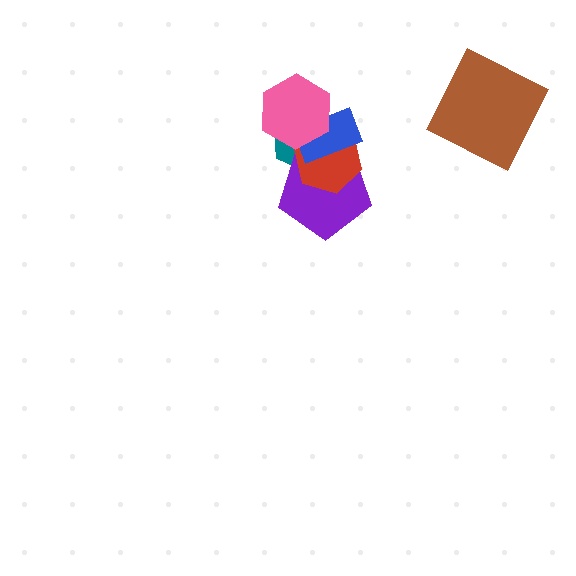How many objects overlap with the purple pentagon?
3 objects overlap with the purple pentagon.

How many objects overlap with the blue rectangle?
4 objects overlap with the blue rectangle.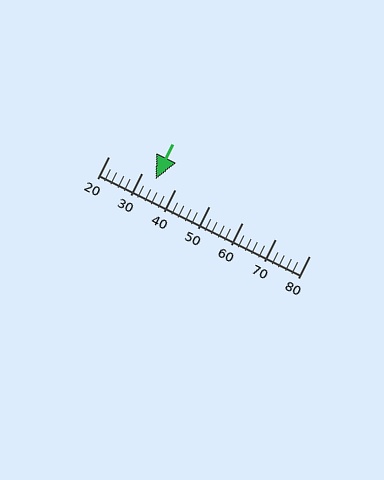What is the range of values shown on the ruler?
The ruler shows values from 20 to 80.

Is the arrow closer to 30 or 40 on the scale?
The arrow is closer to 30.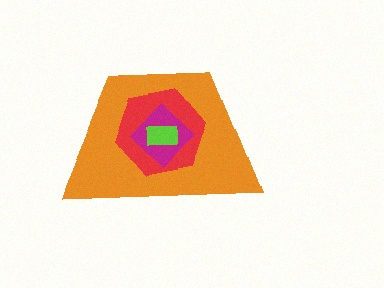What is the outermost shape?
The orange trapezoid.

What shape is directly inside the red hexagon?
The magenta diamond.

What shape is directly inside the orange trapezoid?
The red hexagon.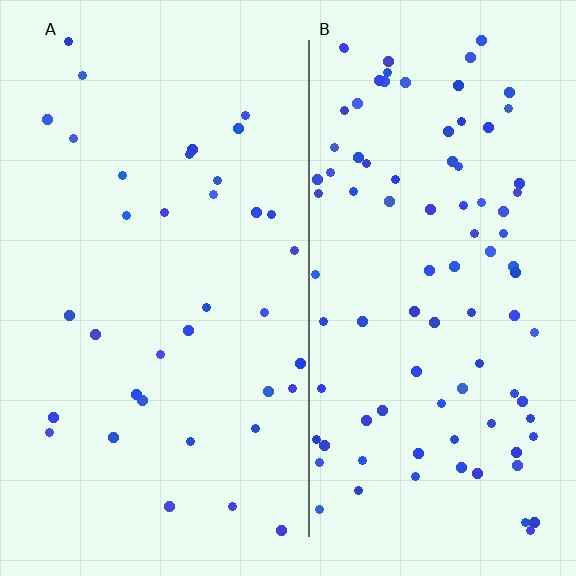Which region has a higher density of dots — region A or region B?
B (the right).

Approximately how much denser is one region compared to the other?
Approximately 2.6× — region B over region A.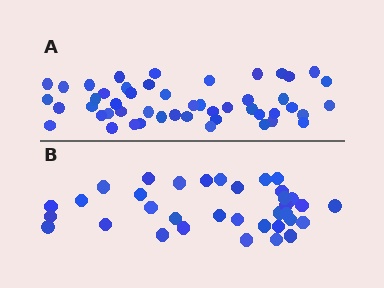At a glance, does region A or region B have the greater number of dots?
Region A (the top region) has more dots.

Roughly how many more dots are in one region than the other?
Region A has approximately 15 more dots than region B.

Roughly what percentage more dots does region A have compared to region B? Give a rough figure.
About 40% more.